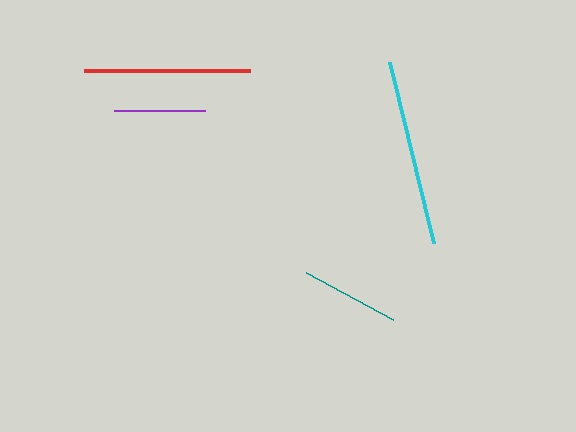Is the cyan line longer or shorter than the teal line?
The cyan line is longer than the teal line.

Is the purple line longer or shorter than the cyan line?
The cyan line is longer than the purple line.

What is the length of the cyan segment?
The cyan segment is approximately 187 pixels long.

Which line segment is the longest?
The cyan line is the longest at approximately 187 pixels.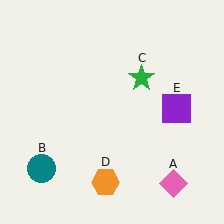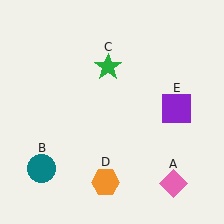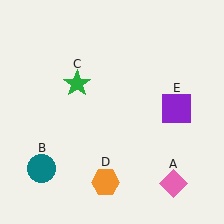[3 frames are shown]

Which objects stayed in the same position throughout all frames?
Pink diamond (object A) and teal circle (object B) and orange hexagon (object D) and purple square (object E) remained stationary.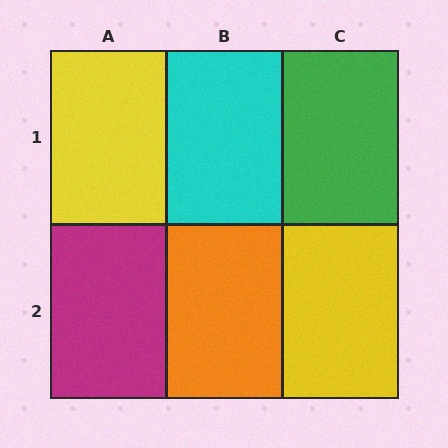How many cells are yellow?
2 cells are yellow.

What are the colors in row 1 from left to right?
Yellow, cyan, green.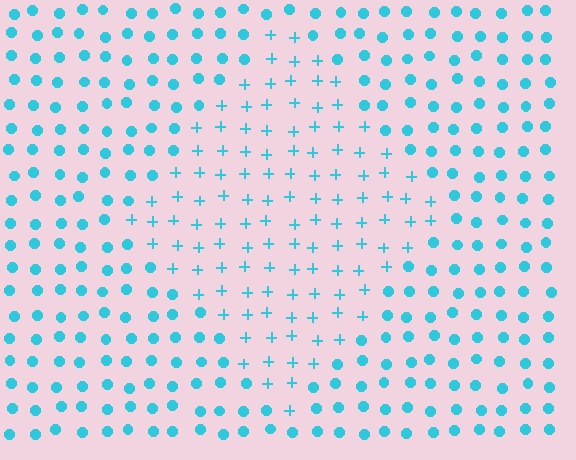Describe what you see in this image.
The image is filled with small cyan elements arranged in a uniform grid. A diamond-shaped region contains plus signs, while the surrounding area contains circles. The boundary is defined purely by the change in element shape.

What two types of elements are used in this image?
The image uses plus signs inside the diamond region and circles outside it.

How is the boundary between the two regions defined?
The boundary is defined by a change in element shape: plus signs inside vs. circles outside. All elements share the same color and spacing.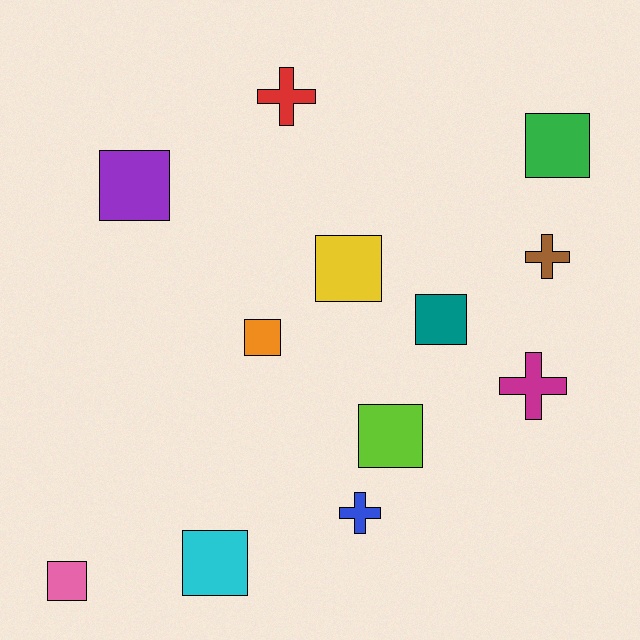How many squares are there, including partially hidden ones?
There are 8 squares.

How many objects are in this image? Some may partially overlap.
There are 12 objects.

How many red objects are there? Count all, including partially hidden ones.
There is 1 red object.